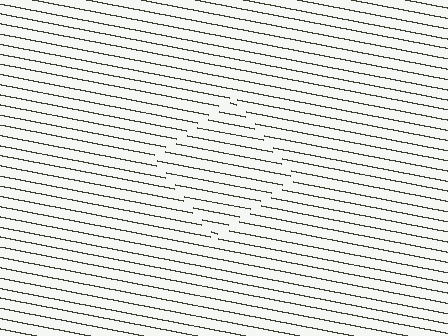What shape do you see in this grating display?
An illusory square. The interior of the shape contains the same grating, shifted by half a period — the contour is defined by the phase discontinuity where line-ends from the inner and outer gratings abut.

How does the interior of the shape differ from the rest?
The interior of the shape contains the same grating, shifted by half a period — the contour is defined by the phase discontinuity where line-ends from the inner and outer gratings abut.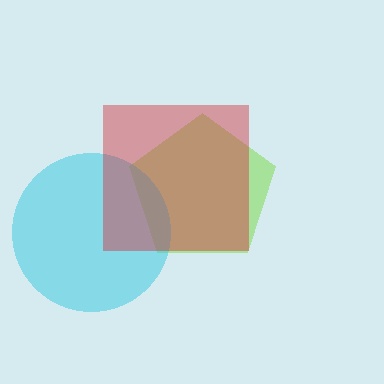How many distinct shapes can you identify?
There are 3 distinct shapes: a lime pentagon, a cyan circle, a red square.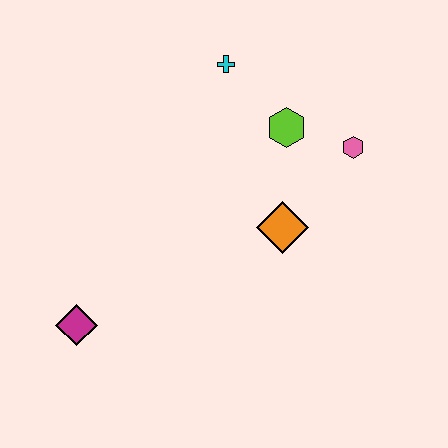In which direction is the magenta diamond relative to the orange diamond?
The magenta diamond is to the left of the orange diamond.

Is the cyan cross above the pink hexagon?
Yes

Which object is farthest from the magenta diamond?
The pink hexagon is farthest from the magenta diamond.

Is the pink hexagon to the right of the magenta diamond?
Yes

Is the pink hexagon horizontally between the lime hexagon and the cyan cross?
No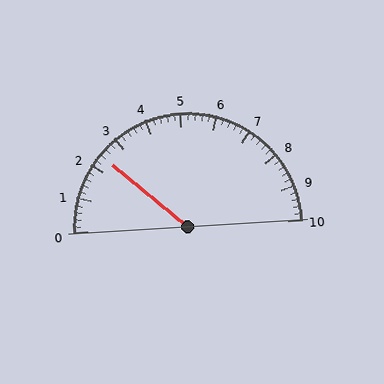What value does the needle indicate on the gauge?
The needle indicates approximately 2.4.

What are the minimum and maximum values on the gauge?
The gauge ranges from 0 to 10.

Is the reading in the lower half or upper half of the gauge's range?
The reading is in the lower half of the range (0 to 10).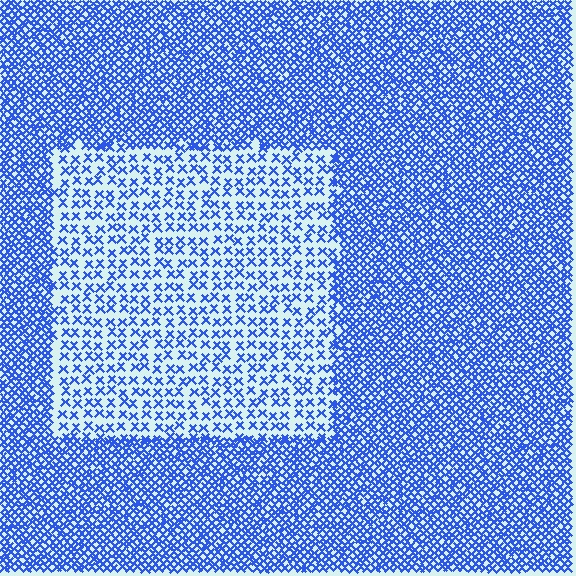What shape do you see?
I see a rectangle.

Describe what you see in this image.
The image contains small blue elements arranged at two different densities. A rectangle-shaped region is visible where the elements are less densely packed than the surrounding area.